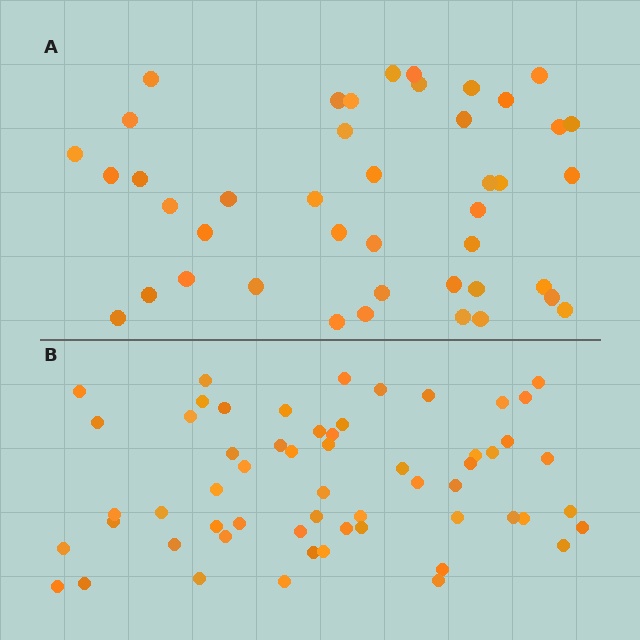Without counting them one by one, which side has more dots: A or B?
Region B (the bottom region) has more dots.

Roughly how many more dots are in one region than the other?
Region B has approximately 15 more dots than region A.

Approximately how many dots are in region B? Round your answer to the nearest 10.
About 60 dots. (The exact count is 58, which rounds to 60.)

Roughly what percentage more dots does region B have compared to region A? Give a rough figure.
About 35% more.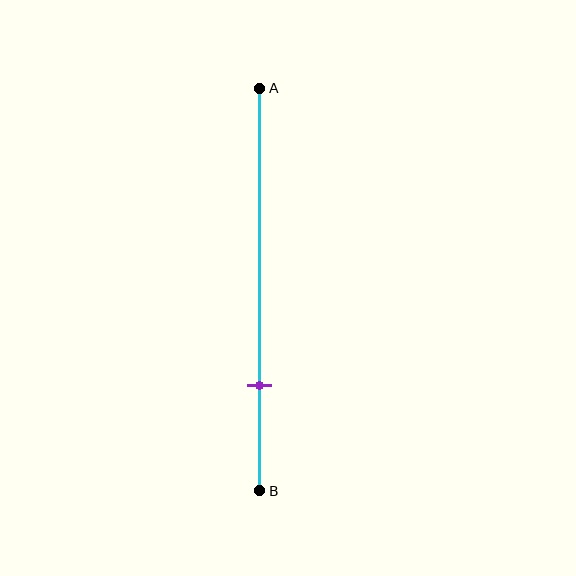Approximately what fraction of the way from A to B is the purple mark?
The purple mark is approximately 75% of the way from A to B.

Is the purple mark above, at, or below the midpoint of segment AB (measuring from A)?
The purple mark is below the midpoint of segment AB.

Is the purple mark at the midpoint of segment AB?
No, the mark is at about 75% from A, not at the 50% midpoint.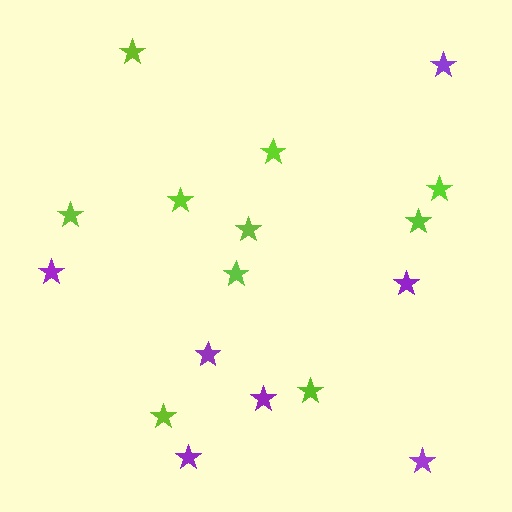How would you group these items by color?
There are 2 groups: one group of lime stars (10) and one group of purple stars (7).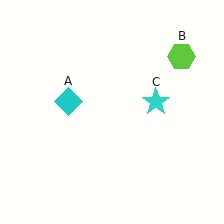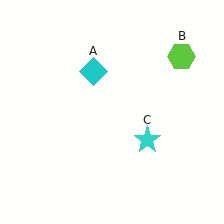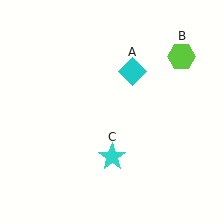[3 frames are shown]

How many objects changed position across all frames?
2 objects changed position: cyan diamond (object A), cyan star (object C).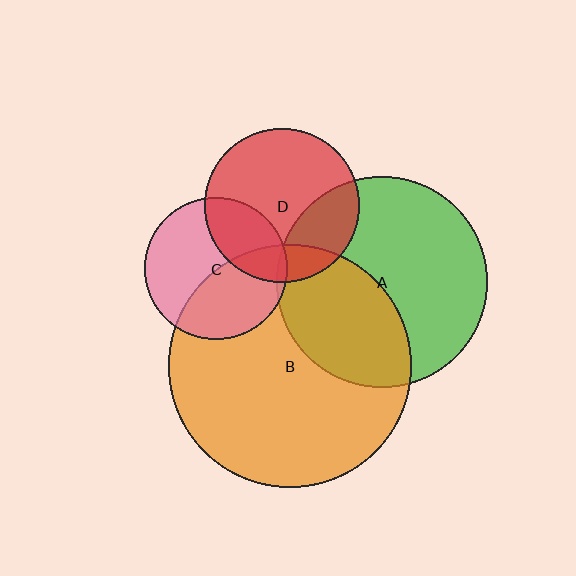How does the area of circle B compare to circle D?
Approximately 2.5 times.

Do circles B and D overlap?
Yes.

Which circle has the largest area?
Circle B (orange).